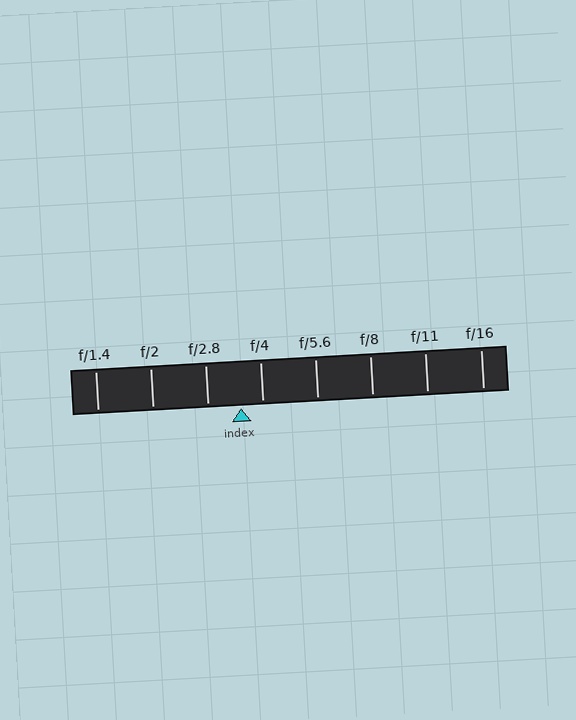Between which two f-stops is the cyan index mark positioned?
The index mark is between f/2.8 and f/4.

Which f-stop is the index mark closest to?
The index mark is closest to f/4.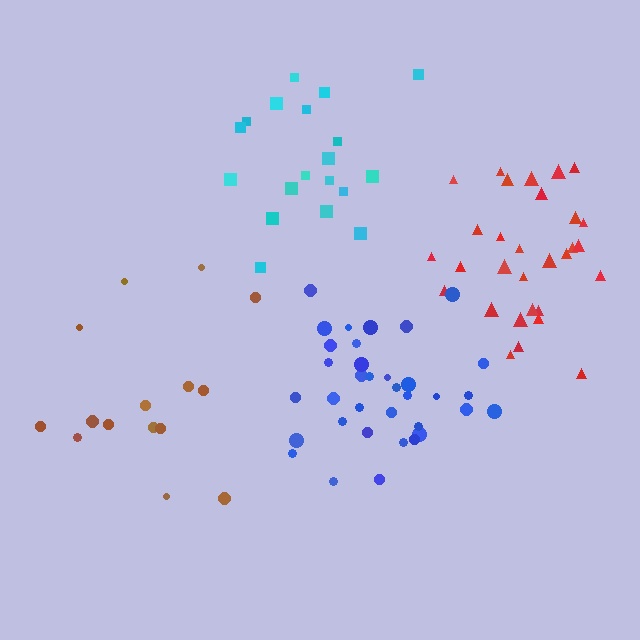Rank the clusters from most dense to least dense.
blue, red, cyan, brown.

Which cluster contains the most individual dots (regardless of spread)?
Blue (35).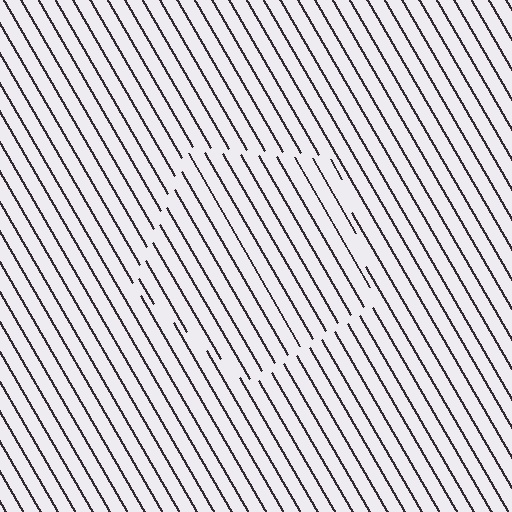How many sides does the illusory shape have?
5 sides — the line-ends trace a pentagon.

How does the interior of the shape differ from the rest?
The interior of the shape contains the same grating, shifted by half a period — the contour is defined by the phase discontinuity where line-ends from the inner and outer gratings abut.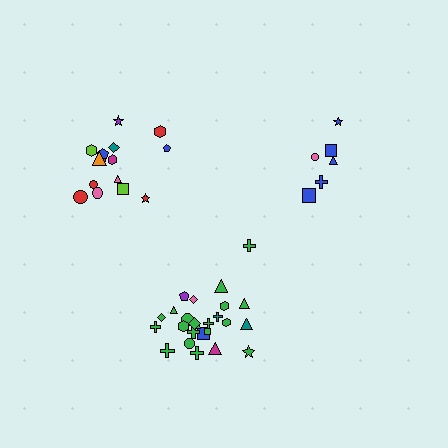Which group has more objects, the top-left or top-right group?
The top-left group.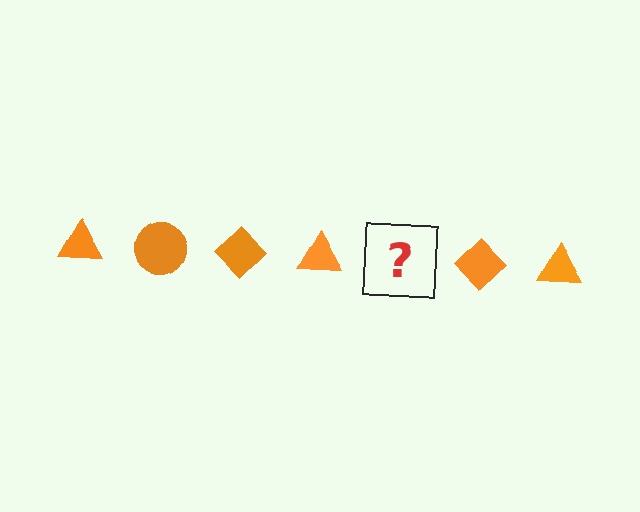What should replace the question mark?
The question mark should be replaced with an orange circle.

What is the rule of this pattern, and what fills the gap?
The rule is that the pattern cycles through triangle, circle, diamond shapes in orange. The gap should be filled with an orange circle.